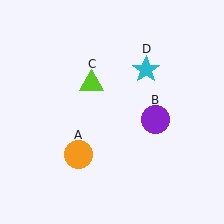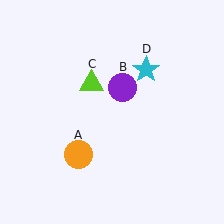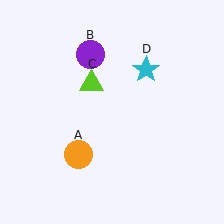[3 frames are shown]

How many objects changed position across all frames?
1 object changed position: purple circle (object B).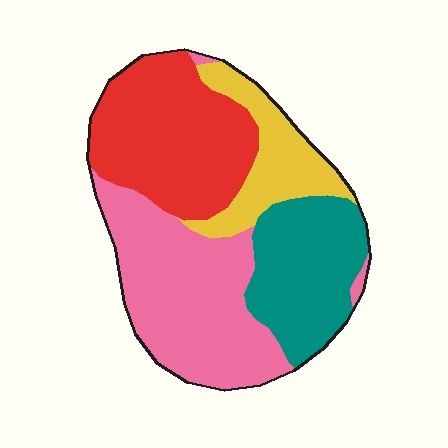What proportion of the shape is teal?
Teal covers roughly 20% of the shape.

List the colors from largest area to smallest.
From largest to smallest: pink, red, teal, yellow.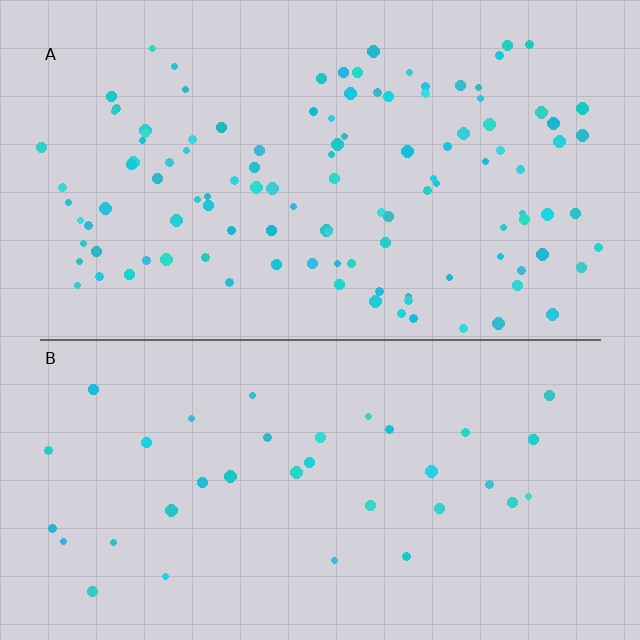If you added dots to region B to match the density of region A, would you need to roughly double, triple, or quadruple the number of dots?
Approximately triple.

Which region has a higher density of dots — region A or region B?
A (the top).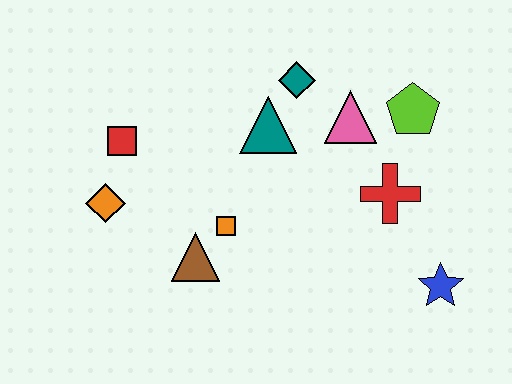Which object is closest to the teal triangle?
The teal diamond is closest to the teal triangle.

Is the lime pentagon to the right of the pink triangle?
Yes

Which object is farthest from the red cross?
The orange diamond is farthest from the red cross.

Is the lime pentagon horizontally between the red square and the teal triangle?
No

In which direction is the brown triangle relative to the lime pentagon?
The brown triangle is to the left of the lime pentagon.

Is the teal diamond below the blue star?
No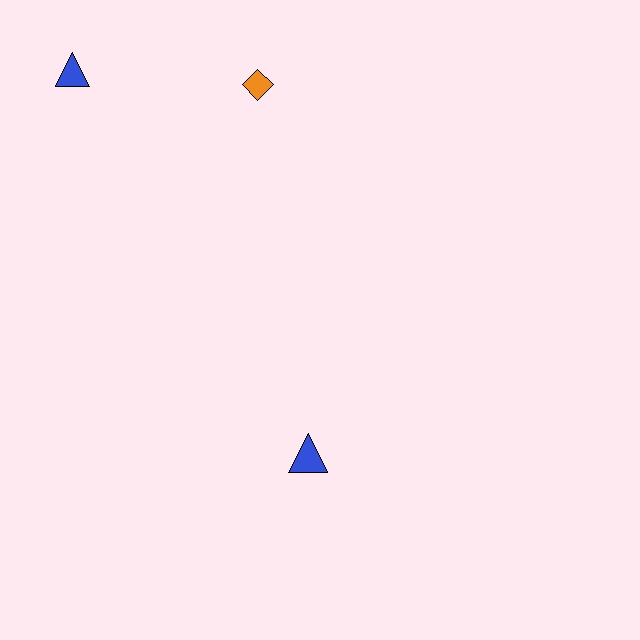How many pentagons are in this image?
There are no pentagons.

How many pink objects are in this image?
There are no pink objects.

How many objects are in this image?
There are 3 objects.